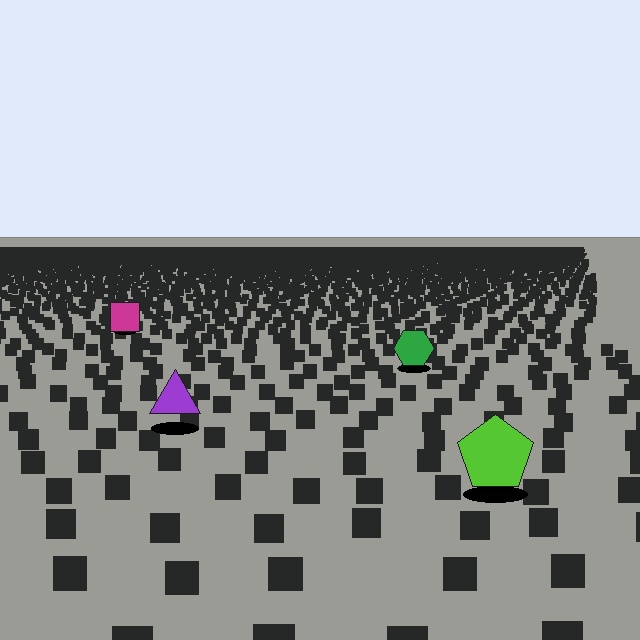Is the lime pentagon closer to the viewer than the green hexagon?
Yes. The lime pentagon is closer — you can tell from the texture gradient: the ground texture is coarser near it.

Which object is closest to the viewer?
The lime pentagon is closest. The texture marks near it are larger and more spread out.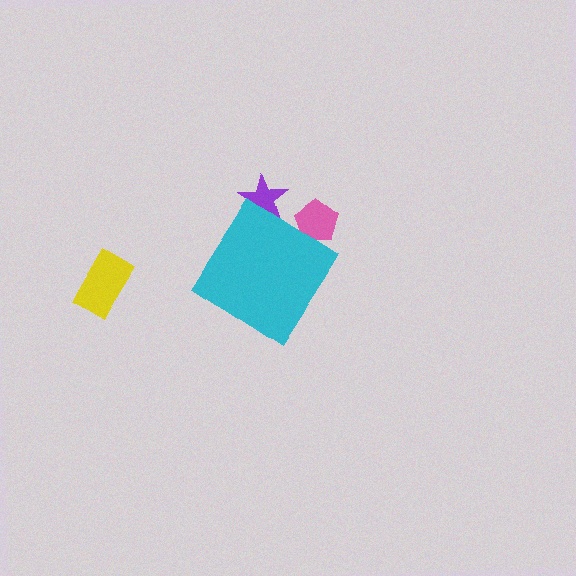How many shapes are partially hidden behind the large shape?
2 shapes are partially hidden.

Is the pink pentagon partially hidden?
Yes, the pink pentagon is partially hidden behind the cyan diamond.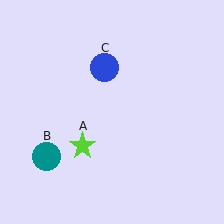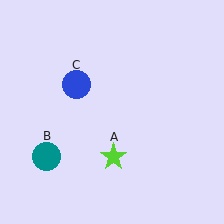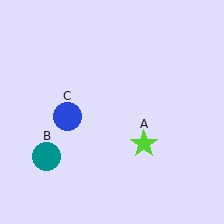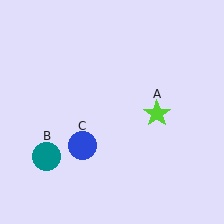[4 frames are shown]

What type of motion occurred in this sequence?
The lime star (object A), blue circle (object C) rotated counterclockwise around the center of the scene.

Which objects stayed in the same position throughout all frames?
Teal circle (object B) remained stationary.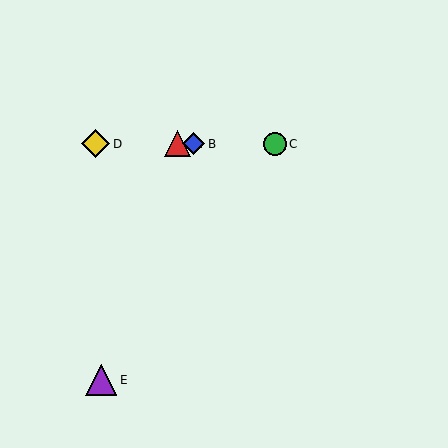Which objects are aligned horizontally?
Objects A, B, C, D are aligned horizontally.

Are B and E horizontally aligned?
No, B is at y≈144 and E is at y≈380.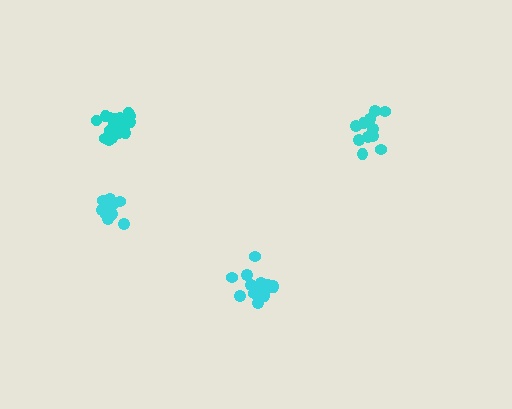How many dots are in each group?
Group 1: 15 dots, Group 2: 11 dots, Group 3: 17 dots, Group 4: 11 dots (54 total).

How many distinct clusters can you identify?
There are 4 distinct clusters.